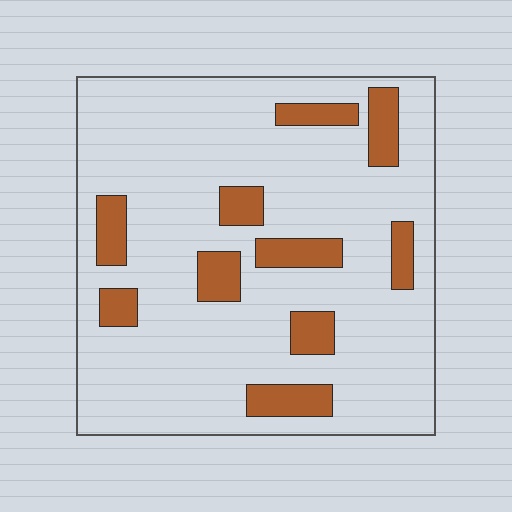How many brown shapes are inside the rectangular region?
10.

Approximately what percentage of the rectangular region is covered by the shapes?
Approximately 15%.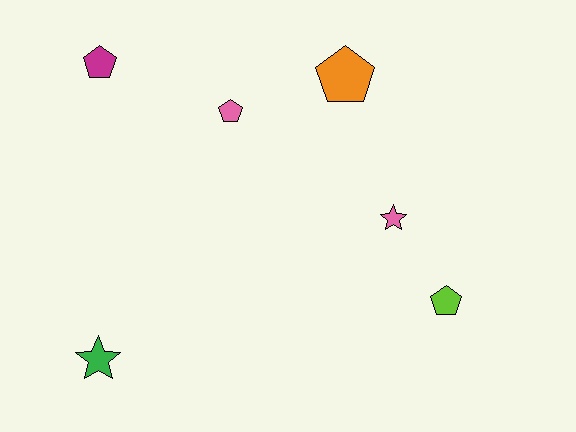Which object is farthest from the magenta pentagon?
The lime pentagon is farthest from the magenta pentagon.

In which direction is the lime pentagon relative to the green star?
The lime pentagon is to the right of the green star.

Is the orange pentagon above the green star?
Yes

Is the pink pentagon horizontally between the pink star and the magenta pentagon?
Yes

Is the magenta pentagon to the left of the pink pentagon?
Yes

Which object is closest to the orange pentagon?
The pink pentagon is closest to the orange pentagon.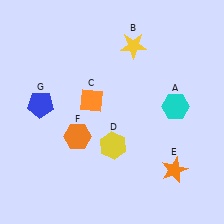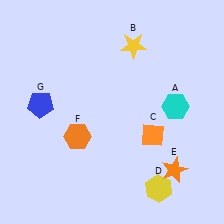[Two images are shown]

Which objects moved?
The objects that moved are: the orange diamond (C), the yellow hexagon (D).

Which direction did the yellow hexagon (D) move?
The yellow hexagon (D) moved right.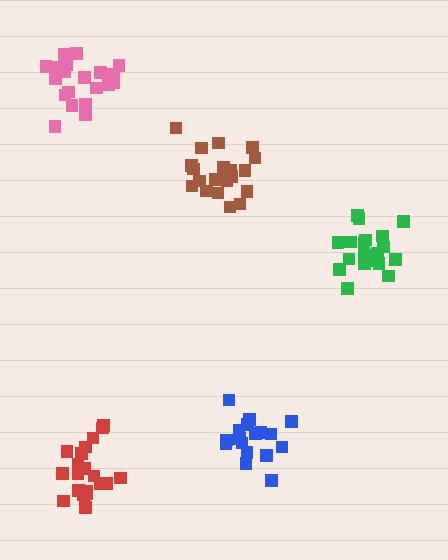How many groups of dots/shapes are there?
There are 5 groups.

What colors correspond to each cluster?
The clusters are colored: brown, blue, red, pink, green.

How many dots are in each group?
Group 1: 21 dots, Group 2: 17 dots, Group 3: 21 dots, Group 4: 20 dots, Group 5: 19 dots (98 total).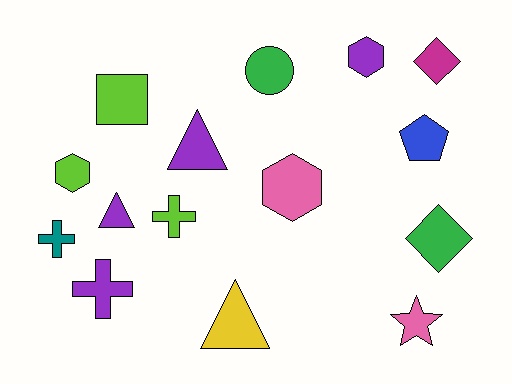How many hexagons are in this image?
There are 3 hexagons.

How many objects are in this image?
There are 15 objects.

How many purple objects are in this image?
There are 4 purple objects.